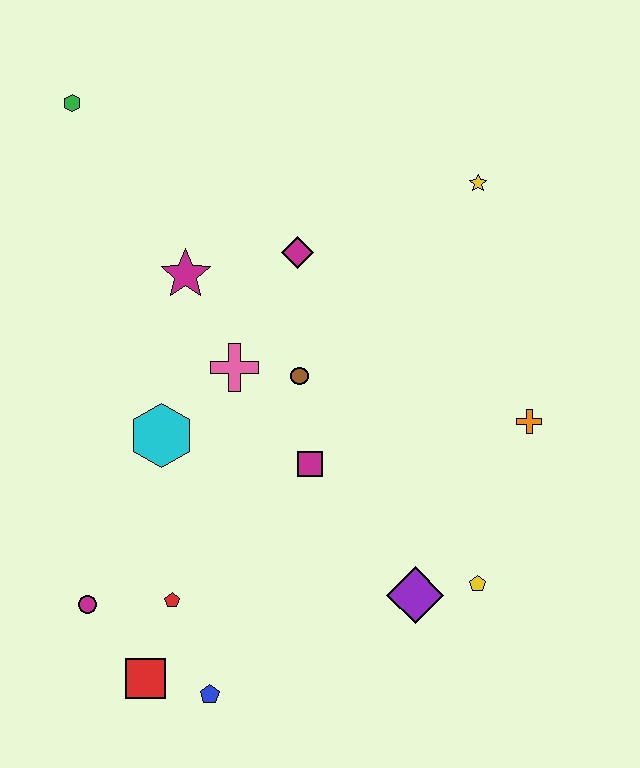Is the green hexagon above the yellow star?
Yes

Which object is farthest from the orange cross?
The green hexagon is farthest from the orange cross.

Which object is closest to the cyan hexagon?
The pink cross is closest to the cyan hexagon.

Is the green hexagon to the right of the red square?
No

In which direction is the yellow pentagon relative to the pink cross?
The yellow pentagon is to the right of the pink cross.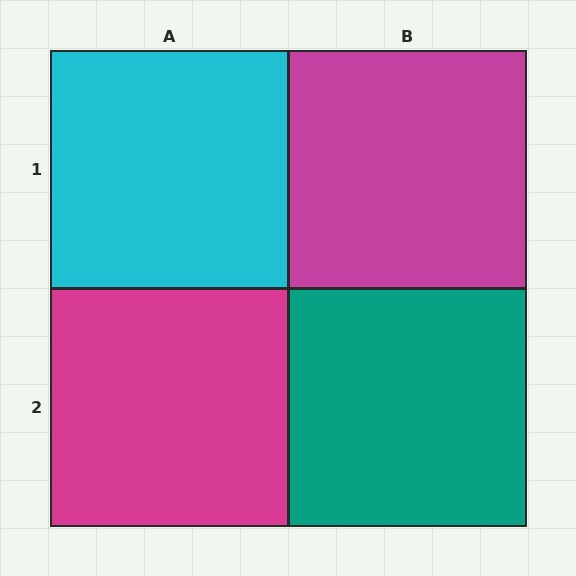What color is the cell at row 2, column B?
Teal.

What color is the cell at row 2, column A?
Magenta.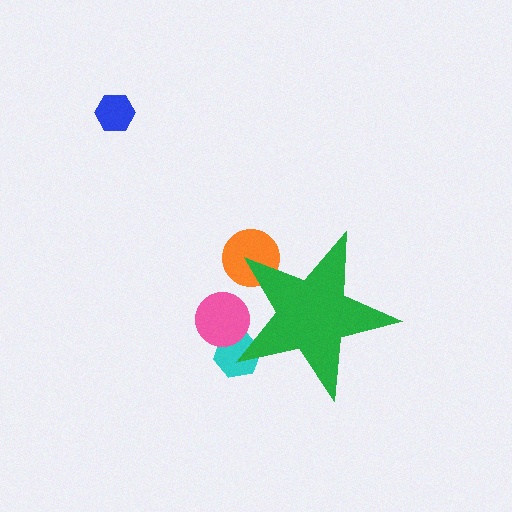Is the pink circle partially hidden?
Yes, the pink circle is partially hidden behind the green star.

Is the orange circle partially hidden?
Yes, the orange circle is partially hidden behind the green star.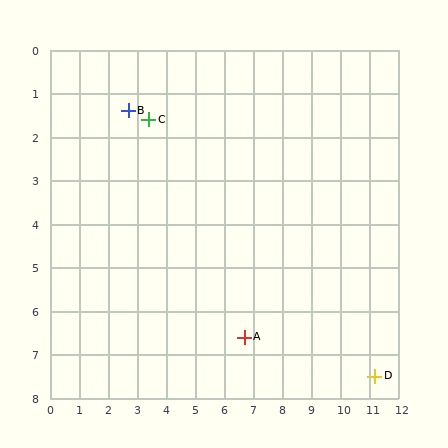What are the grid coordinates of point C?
Point C is at approximately (3.4, 1.6).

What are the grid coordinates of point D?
Point D is at approximately (11.2, 7.5).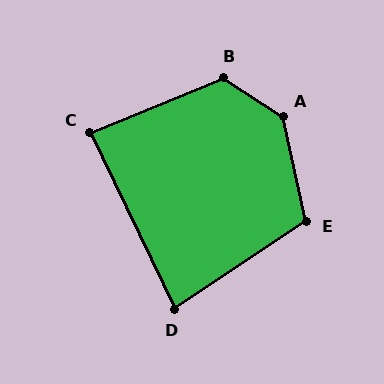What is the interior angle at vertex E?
Approximately 111 degrees (obtuse).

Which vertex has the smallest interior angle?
D, at approximately 82 degrees.